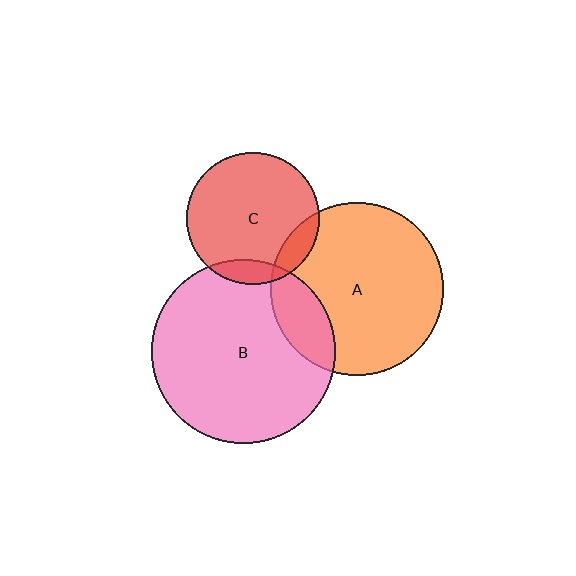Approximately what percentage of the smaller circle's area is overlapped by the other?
Approximately 15%.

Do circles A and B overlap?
Yes.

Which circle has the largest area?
Circle B (pink).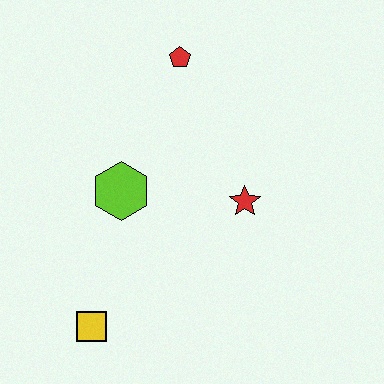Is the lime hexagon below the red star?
No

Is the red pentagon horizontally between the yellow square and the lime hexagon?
No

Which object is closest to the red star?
The lime hexagon is closest to the red star.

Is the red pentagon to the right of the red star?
No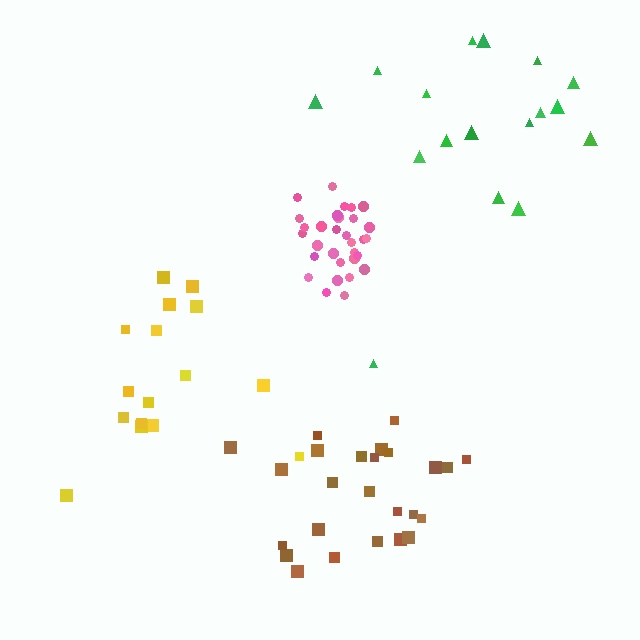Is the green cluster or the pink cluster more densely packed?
Pink.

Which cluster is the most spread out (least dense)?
Green.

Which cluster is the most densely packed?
Pink.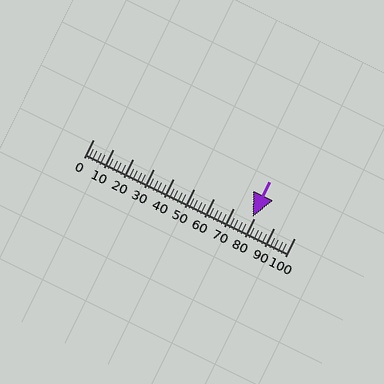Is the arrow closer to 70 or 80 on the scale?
The arrow is closer to 80.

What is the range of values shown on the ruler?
The ruler shows values from 0 to 100.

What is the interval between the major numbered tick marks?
The major tick marks are spaced 10 units apart.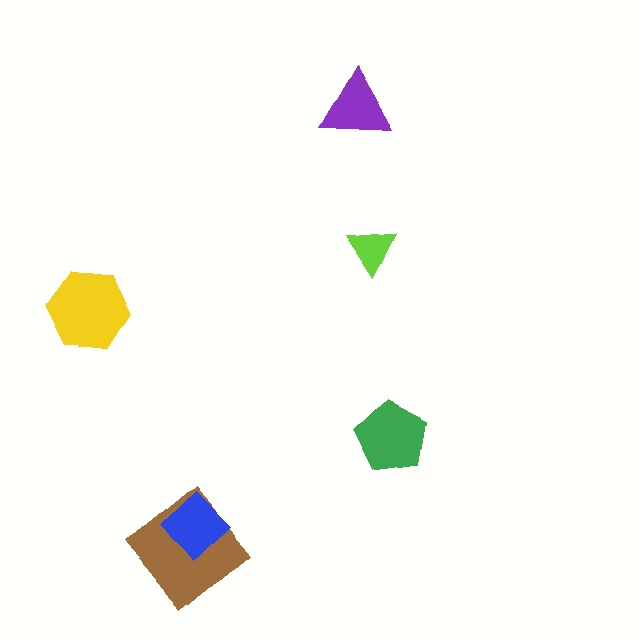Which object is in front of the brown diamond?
The blue diamond is in front of the brown diamond.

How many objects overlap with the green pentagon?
0 objects overlap with the green pentagon.